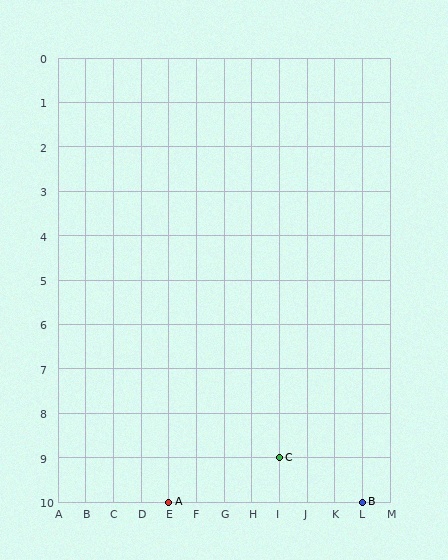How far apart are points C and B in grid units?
Points C and B are 3 columns and 1 row apart (about 3.2 grid units diagonally).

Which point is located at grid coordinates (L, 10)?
Point B is at (L, 10).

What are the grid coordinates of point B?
Point B is at grid coordinates (L, 10).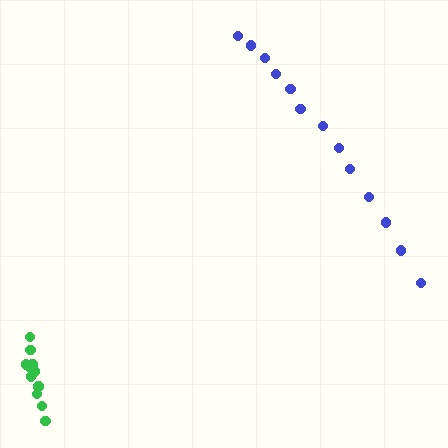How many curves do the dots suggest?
There are 2 distinct paths.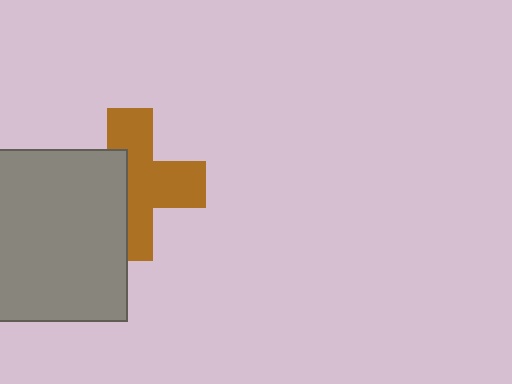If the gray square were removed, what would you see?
You would see the complete brown cross.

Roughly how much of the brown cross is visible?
About half of it is visible (roughly 61%).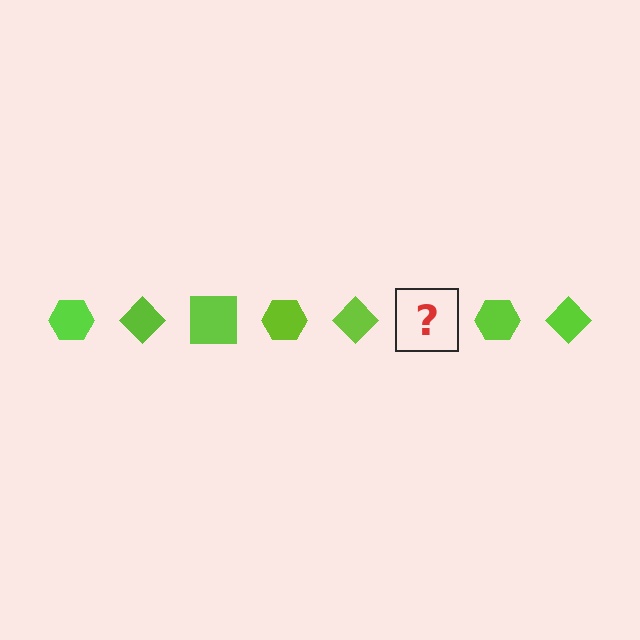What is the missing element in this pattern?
The missing element is a lime square.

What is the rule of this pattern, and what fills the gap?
The rule is that the pattern cycles through hexagon, diamond, square shapes in lime. The gap should be filled with a lime square.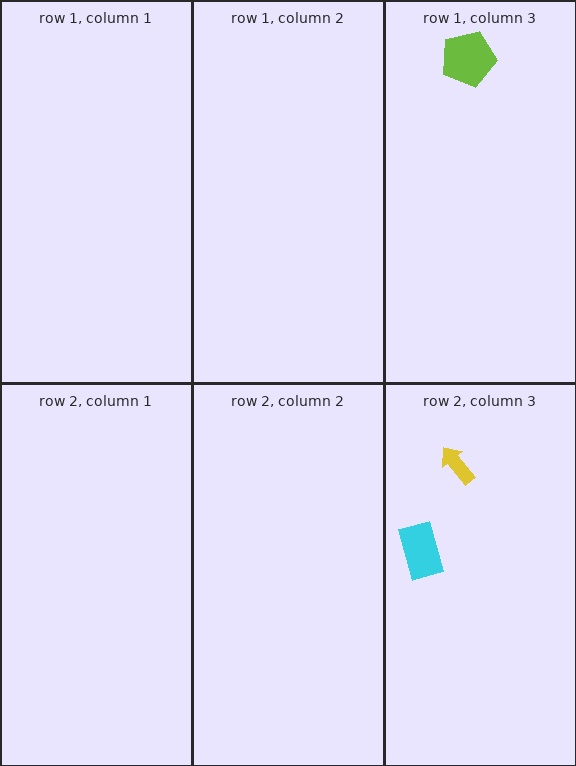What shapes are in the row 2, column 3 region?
The yellow arrow, the cyan rectangle.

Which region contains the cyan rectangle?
The row 2, column 3 region.